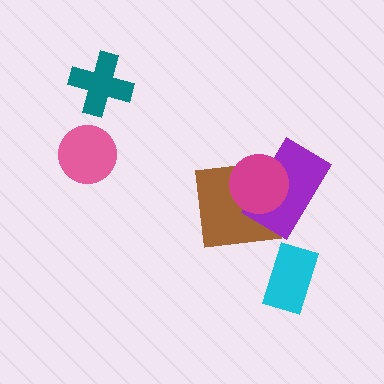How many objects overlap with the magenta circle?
2 objects overlap with the magenta circle.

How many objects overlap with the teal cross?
0 objects overlap with the teal cross.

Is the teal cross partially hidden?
No, no other shape covers it.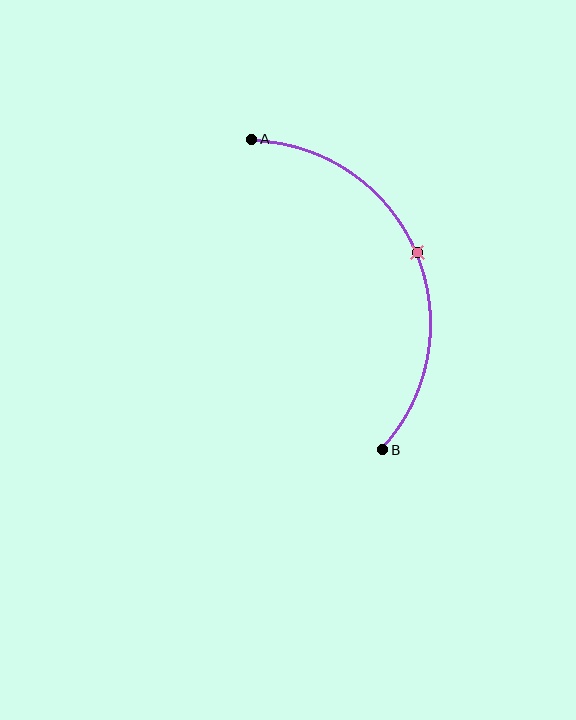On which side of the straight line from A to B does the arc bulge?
The arc bulges to the right of the straight line connecting A and B.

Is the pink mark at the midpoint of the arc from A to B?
Yes. The pink mark lies on the arc at equal arc-length from both A and B — it is the arc midpoint.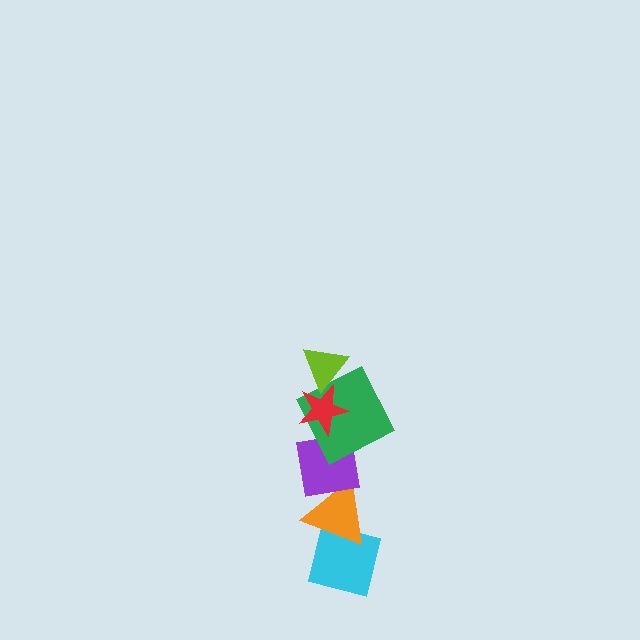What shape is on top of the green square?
The red star is on top of the green square.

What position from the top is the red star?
The red star is 2nd from the top.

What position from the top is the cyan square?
The cyan square is 6th from the top.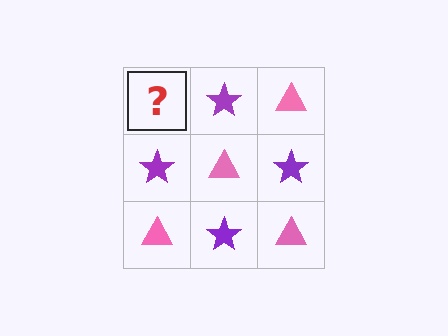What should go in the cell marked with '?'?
The missing cell should contain a pink triangle.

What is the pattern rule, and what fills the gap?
The rule is that it alternates pink triangle and purple star in a checkerboard pattern. The gap should be filled with a pink triangle.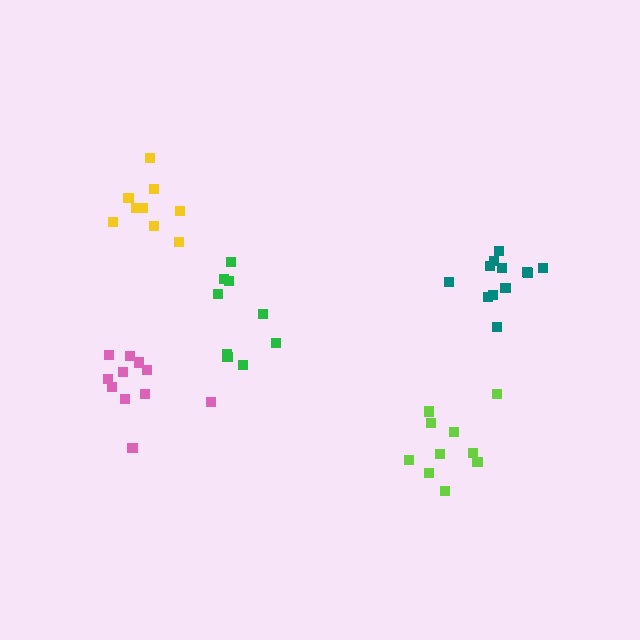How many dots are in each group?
Group 1: 10 dots, Group 2: 12 dots, Group 3: 9 dots, Group 4: 9 dots, Group 5: 11 dots (51 total).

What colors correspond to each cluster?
The clusters are colored: lime, teal, green, yellow, pink.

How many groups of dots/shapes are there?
There are 5 groups.